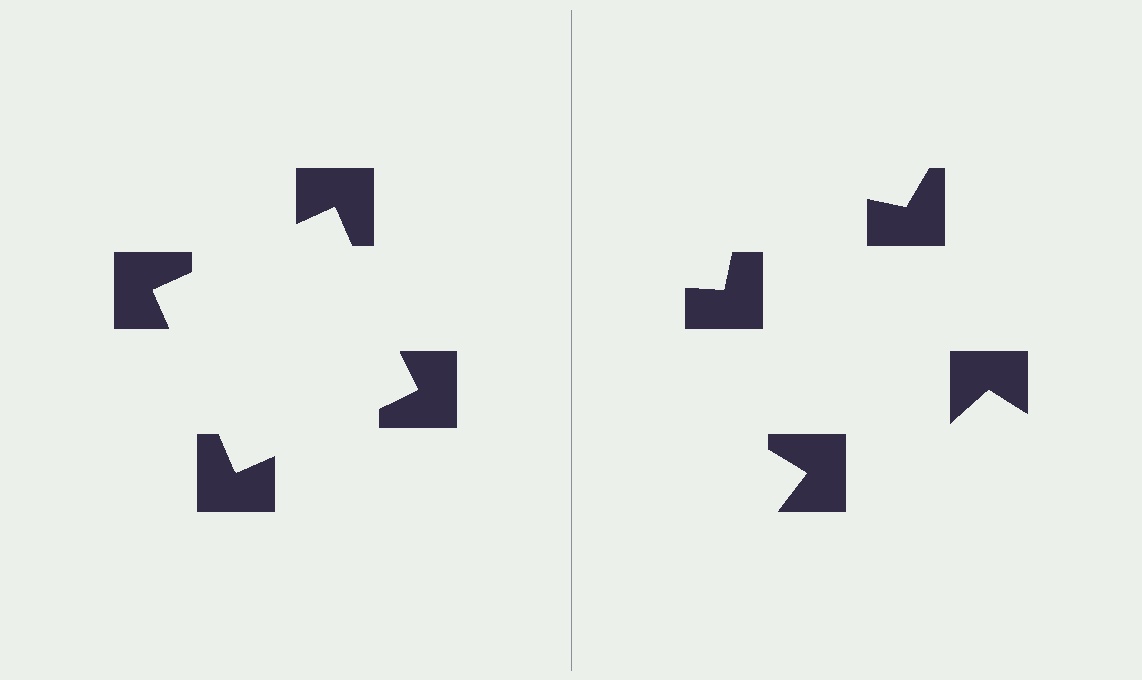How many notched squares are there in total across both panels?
8 — 4 on each side.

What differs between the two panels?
The notched squares are positioned identically on both sides; only the wedge orientations differ. On the left they align to a square; on the right they are misaligned.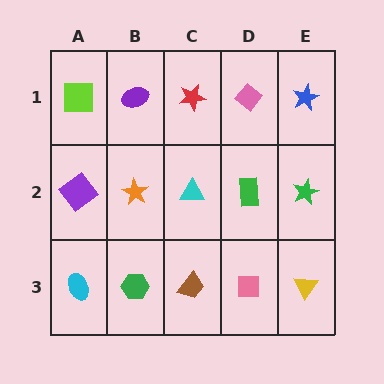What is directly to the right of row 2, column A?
An orange star.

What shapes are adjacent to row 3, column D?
A green rectangle (row 2, column D), a brown trapezoid (row 3, column C), a yellow triangle (row 3, column E).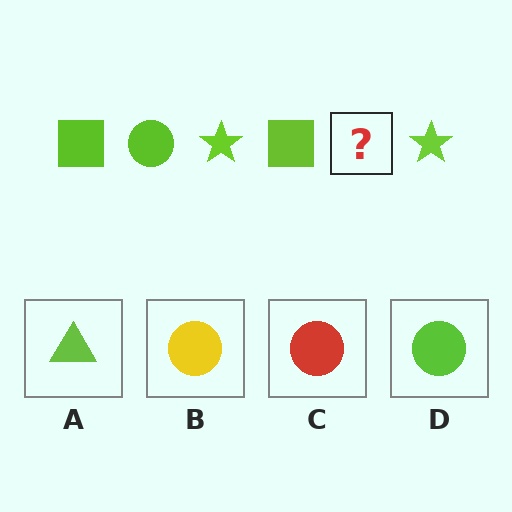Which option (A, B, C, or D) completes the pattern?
D.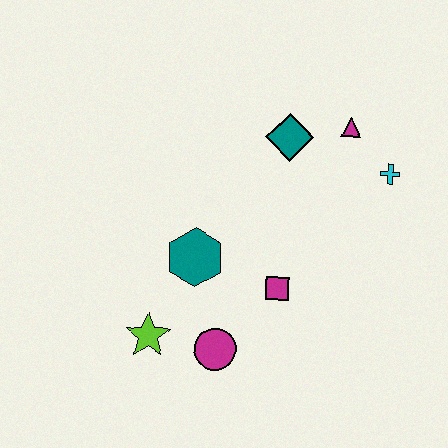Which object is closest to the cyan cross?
The magenta triangle is closest to the cyan cross.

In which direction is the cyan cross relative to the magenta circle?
The cyan cross is above the magenta circle.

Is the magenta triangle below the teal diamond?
No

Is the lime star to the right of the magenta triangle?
No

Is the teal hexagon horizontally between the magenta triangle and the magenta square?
No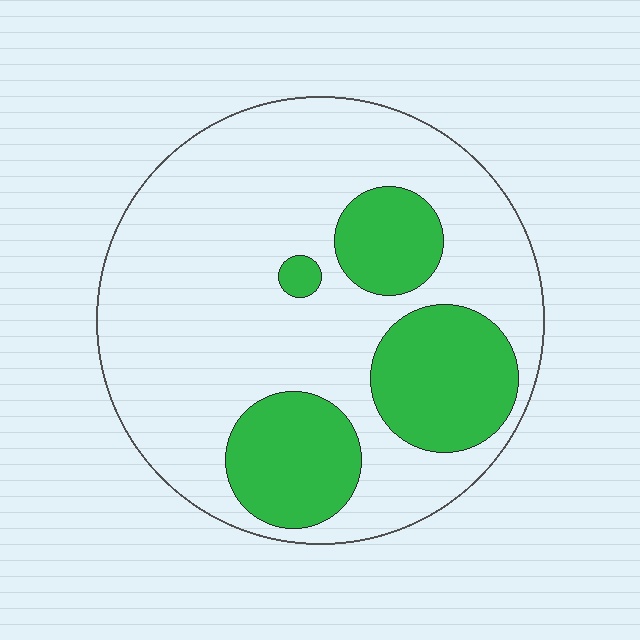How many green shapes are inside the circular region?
4.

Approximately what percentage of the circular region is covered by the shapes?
Approximately 25%.